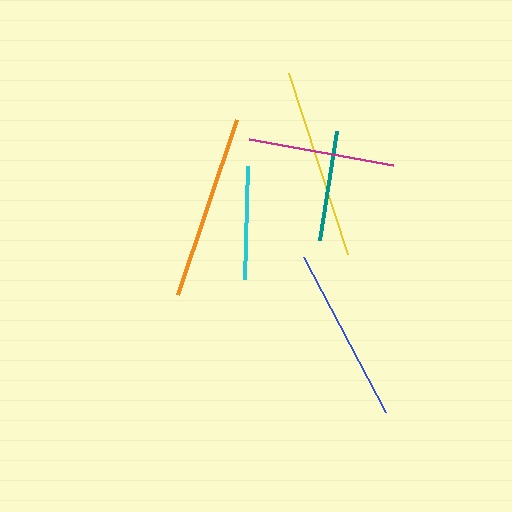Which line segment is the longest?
The yellow line is the longest at approximately 191 pixels.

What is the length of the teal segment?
The teal segment is approximately 111 pixels long.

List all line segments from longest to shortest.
From longest to shortest: yellow, orange, blue, magenta, cyan, teal.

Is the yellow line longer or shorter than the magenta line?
The yellow line is longer than the magenta line.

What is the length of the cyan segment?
The cyan segment is approximately 113 pixels long.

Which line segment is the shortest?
The teal line is the shortest at approximately 111 pixels.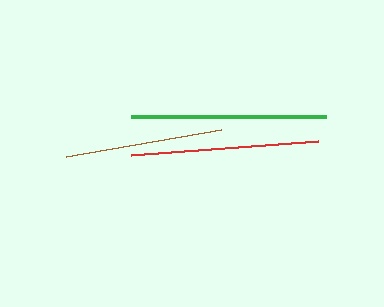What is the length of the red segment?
The red segment is approximately 188 pixels long.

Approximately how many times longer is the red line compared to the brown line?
The red line is approximately 1.2 times the length of the brown line.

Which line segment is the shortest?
The brown line is the shortest at approximately 158 pixels.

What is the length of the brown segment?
The brown segment is approximately 158 pixels long.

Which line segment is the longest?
The green line is the longest at approximately 196 pixels.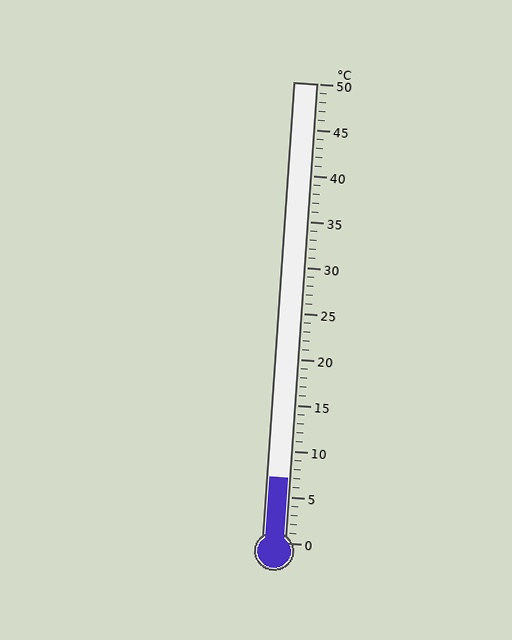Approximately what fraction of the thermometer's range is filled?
The thermometer is filled to approximately 15% of its range.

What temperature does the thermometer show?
The thermometer shows approximately 7°C.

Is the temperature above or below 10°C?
The temperature is below 10°C.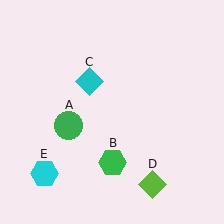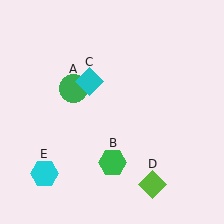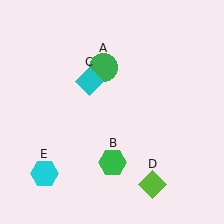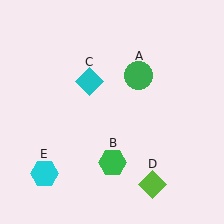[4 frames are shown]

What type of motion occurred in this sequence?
The green circle (object A) rotated clockwise around the center of the scene.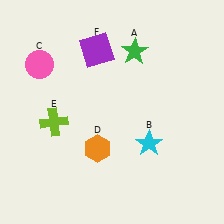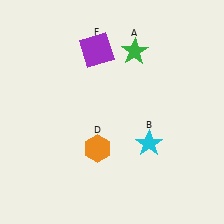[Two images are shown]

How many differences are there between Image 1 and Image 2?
There are 2 differences between the two images.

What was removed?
The pink circle (C), the lime cross (E) were removed in Image 2.